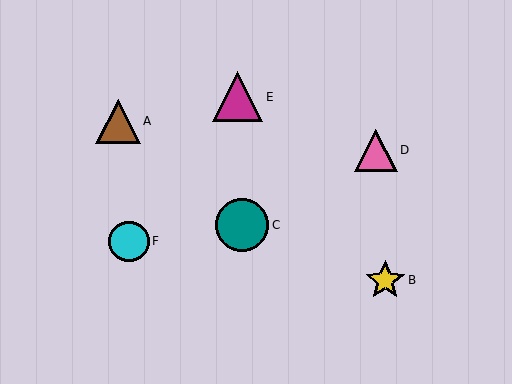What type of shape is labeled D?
Shape D is a pink triangle.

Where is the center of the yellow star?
The center of the yellow star is at (385, 280).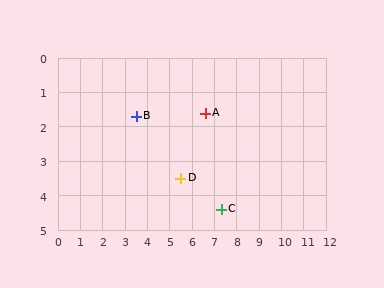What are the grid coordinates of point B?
Point B is at approximately (3.5, 1.7).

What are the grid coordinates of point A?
Point A is at approximately (6.6, 1.6).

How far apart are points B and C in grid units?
Points B and C are about 4.7 grid units apart.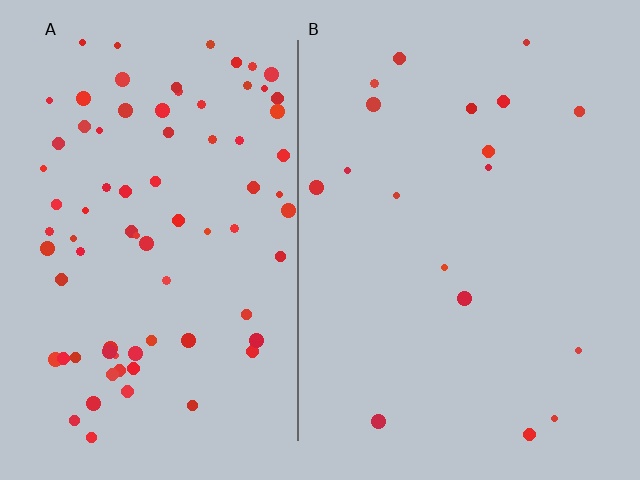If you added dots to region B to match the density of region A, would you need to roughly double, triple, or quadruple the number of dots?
Approximately quadruple.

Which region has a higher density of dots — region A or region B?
A (the left).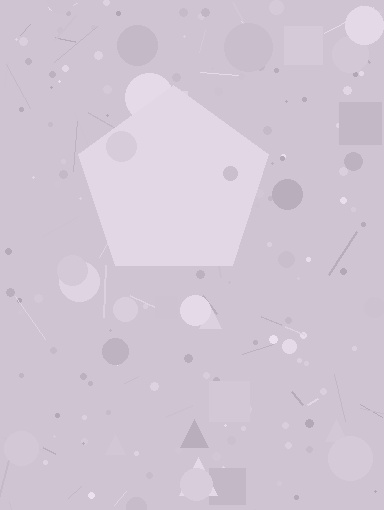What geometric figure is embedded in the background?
A pentagon is embedded in the background.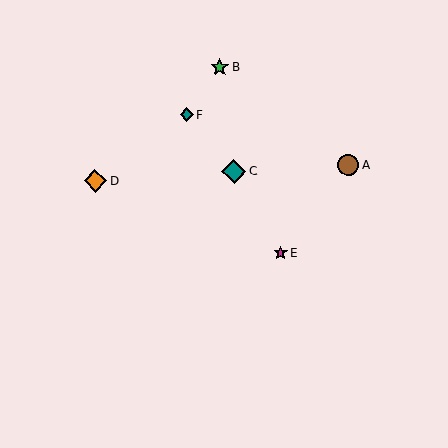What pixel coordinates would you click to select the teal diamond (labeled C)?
Click at (234, 171) to select the teal diamond C.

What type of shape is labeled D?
Shape D is an orange diamond.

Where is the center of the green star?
The center of the green star is at (220, 67).